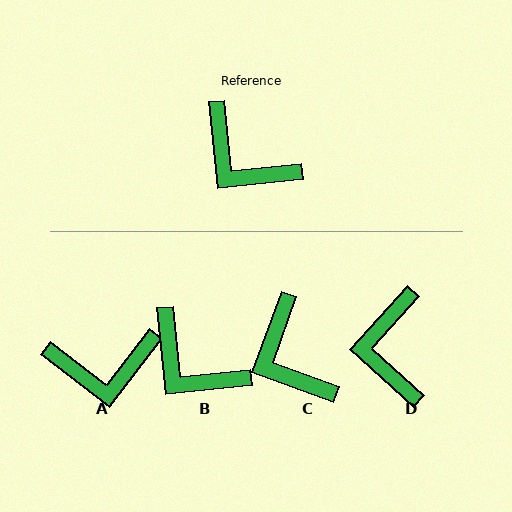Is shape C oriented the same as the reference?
No, it is off by about 26 degrees.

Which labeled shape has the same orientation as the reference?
B.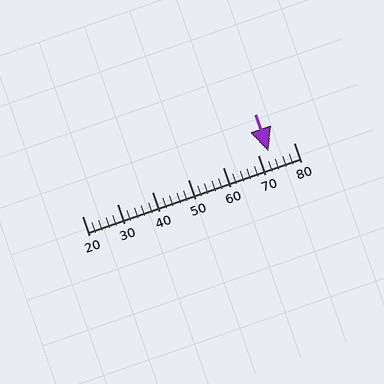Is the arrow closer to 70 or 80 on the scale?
The arrow is closer to 70.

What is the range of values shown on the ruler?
The ruler shows values from 20 to 80.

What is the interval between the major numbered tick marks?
The major tick marks are spaced 10 units apart.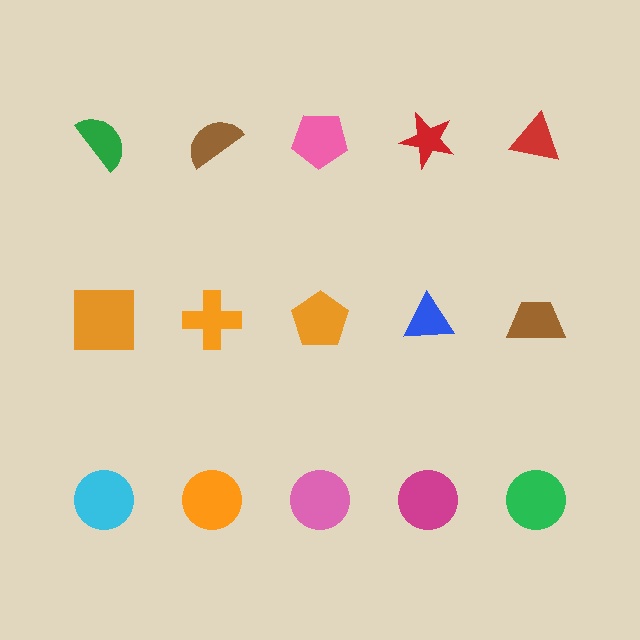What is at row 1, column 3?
A pink pentagon.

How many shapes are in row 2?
5 shapes.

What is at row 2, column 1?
An orange square.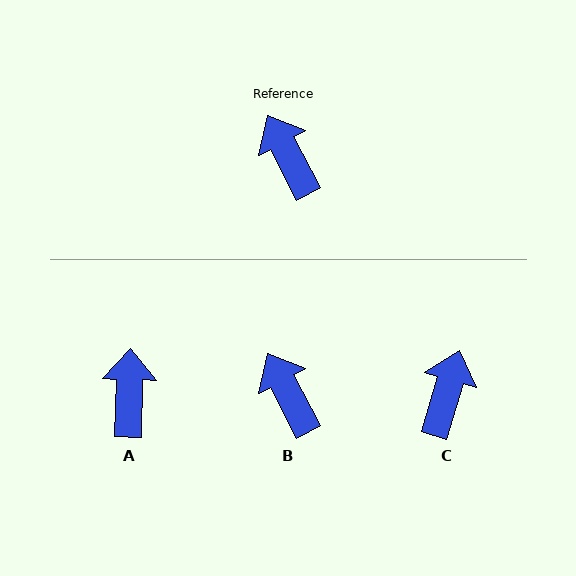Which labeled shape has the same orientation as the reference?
B.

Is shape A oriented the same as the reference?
No, it is off by about 29 degrees.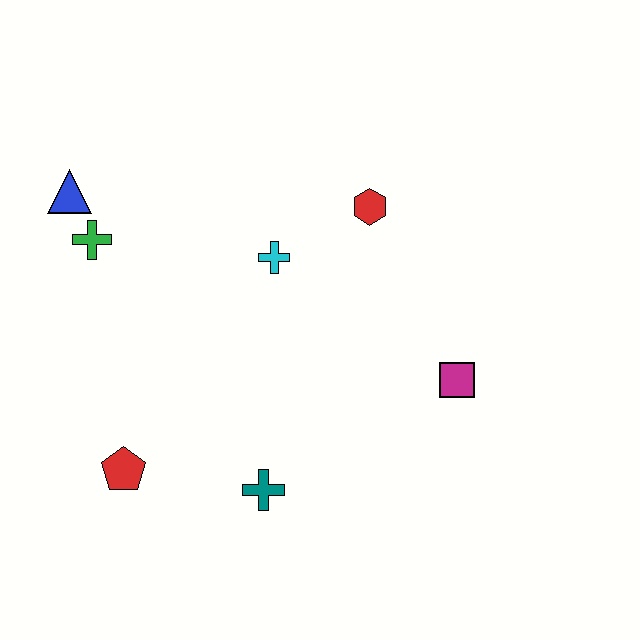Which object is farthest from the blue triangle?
The magenta square is farthest from the blue triangle.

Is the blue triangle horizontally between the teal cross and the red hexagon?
No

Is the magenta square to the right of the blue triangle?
Yes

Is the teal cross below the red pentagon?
Yes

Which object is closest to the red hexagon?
The cyan cross is closest to the red hexagon.